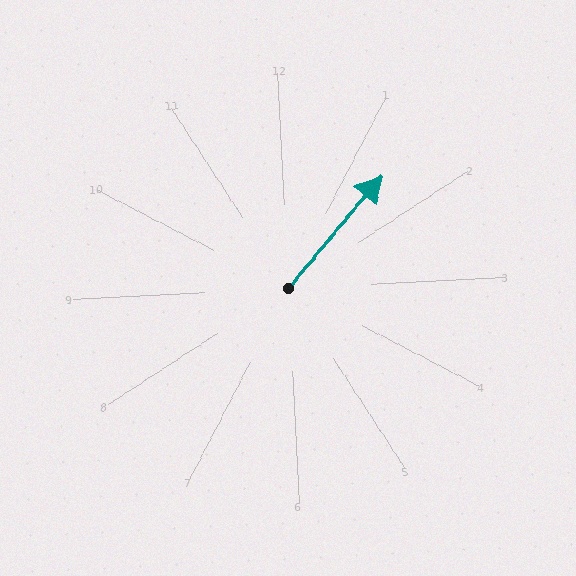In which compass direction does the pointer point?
Northeast.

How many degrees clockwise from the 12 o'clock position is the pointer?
Approximately 43 degrees.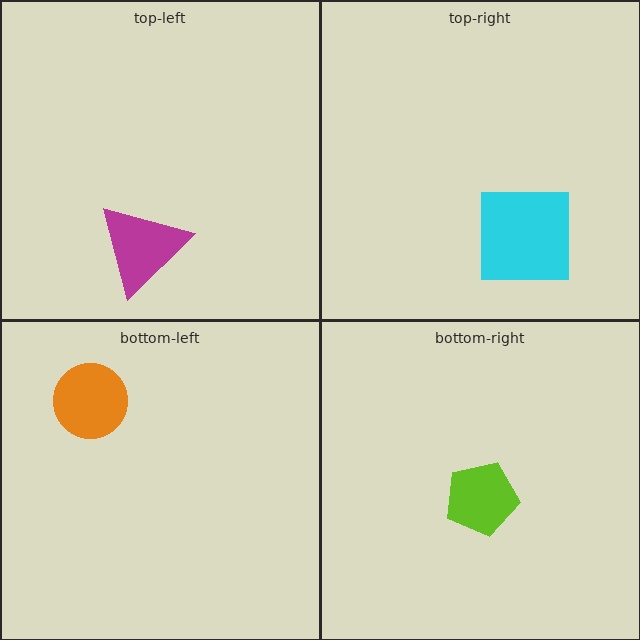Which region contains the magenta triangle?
The top-left region.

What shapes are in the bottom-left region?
The orange circle.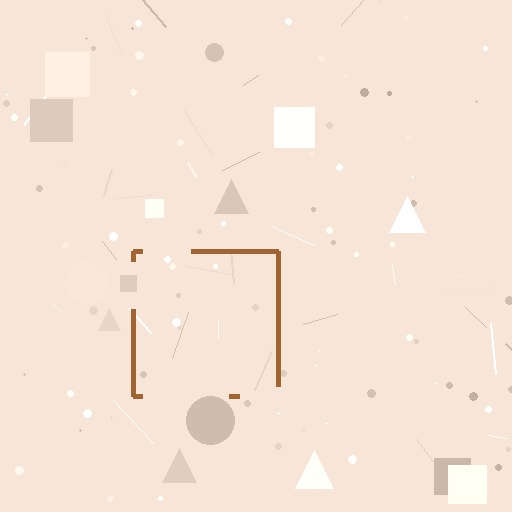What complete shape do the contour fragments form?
The contour fragments form a square.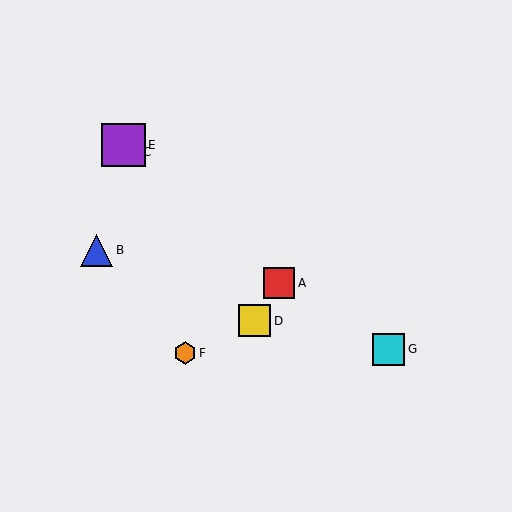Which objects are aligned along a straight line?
Objects C, D, E are aligned along a straight line.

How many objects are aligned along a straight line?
3 objects (C, D, E) are aligned along a straight line.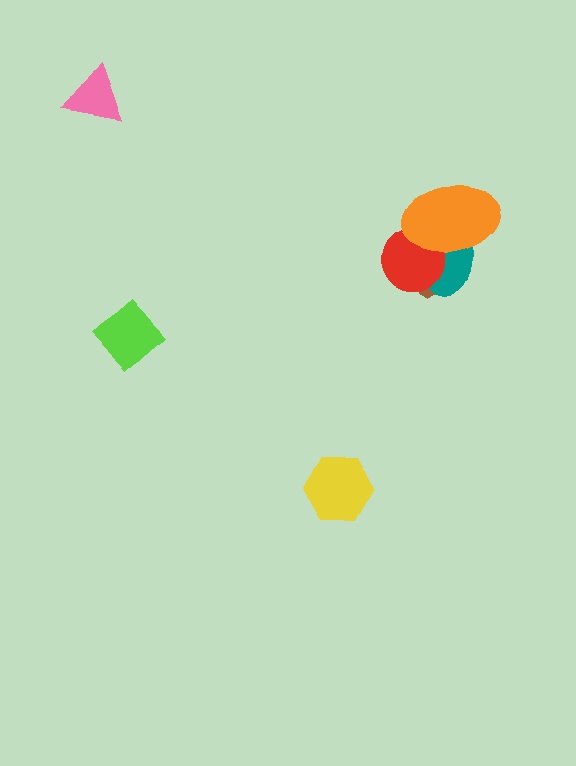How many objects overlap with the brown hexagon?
3 objects overlap with the brown hexagon.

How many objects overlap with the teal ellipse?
3 objects overlap with the teal ellipse.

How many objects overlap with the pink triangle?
0 objects overlap with the pink triangle.